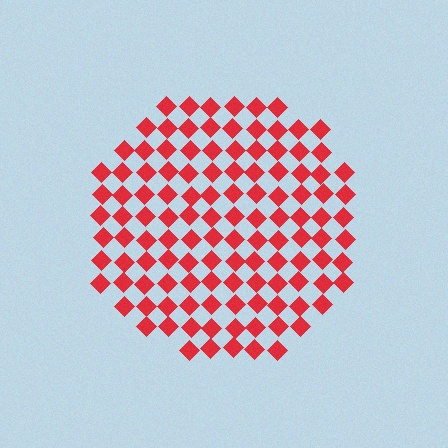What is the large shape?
The large shape is a circle.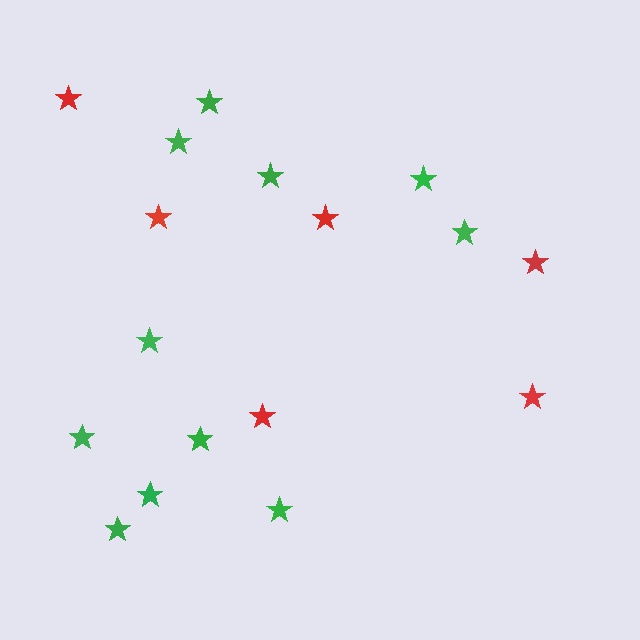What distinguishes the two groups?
There are 2 groups: one group of red stars (6) and one group of green stars (11).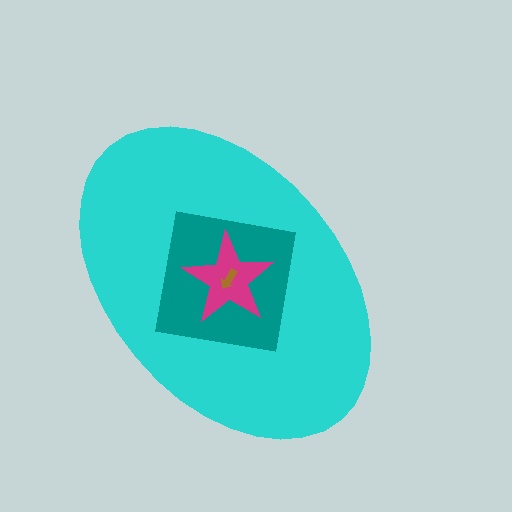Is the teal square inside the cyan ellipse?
Yes.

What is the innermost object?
The brown arrow.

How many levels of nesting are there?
4.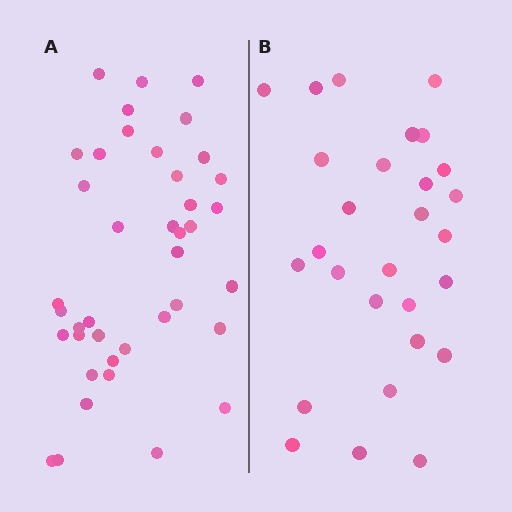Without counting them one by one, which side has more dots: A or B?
Region A (the left region) has more dots.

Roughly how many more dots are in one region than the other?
Region A has roughly 12 or so more dots than region B.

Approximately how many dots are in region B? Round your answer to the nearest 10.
About 30 dots. (The exact count is 28, which rounds to 30.)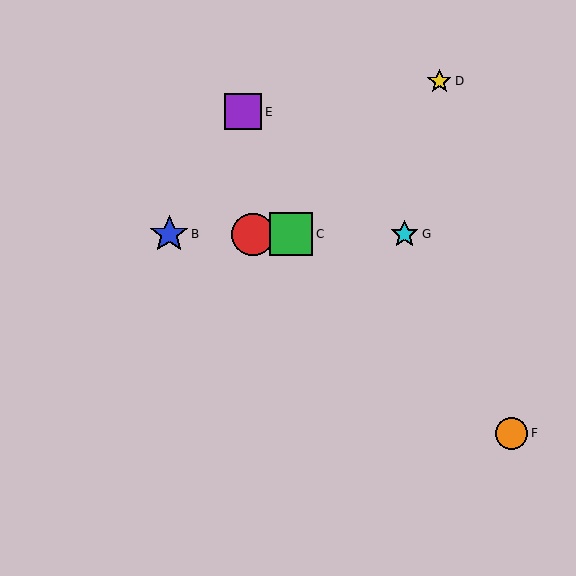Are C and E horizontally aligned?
No, C is at y≈234 and E is at y≈112.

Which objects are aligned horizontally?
Objects A, B, C, G are aligned horizontally.